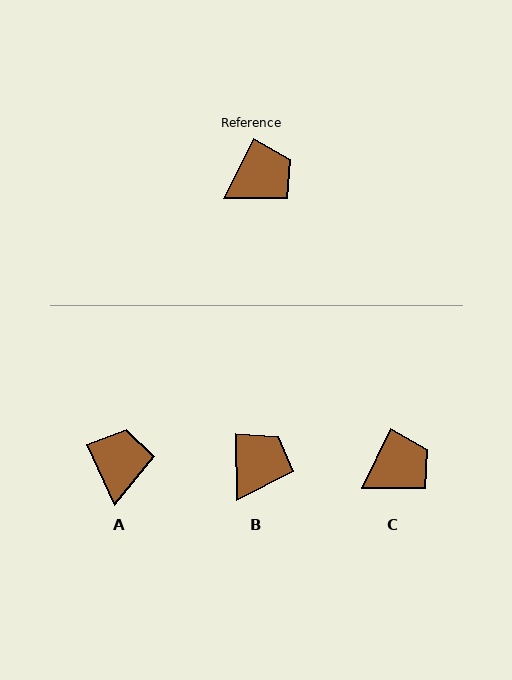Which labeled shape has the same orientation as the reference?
C.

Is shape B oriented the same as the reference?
No, it is off by about 27 degrees.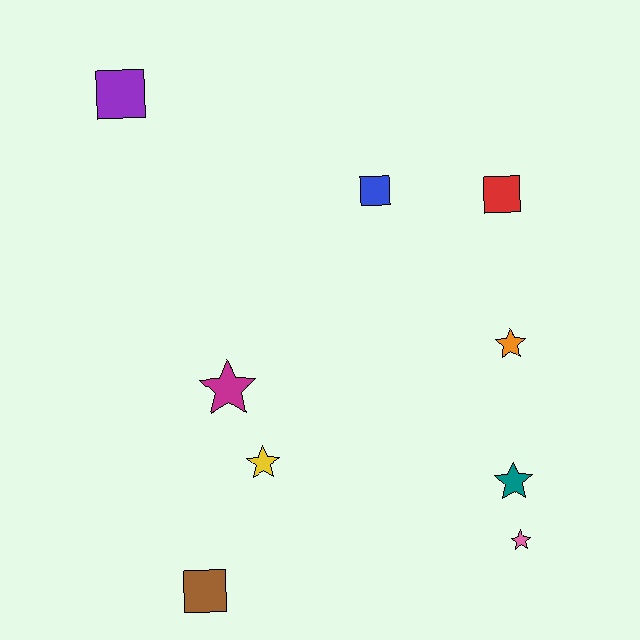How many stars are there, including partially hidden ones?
There are 5 stars.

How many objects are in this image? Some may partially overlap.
There are 9 objects.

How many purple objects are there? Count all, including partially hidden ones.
There is 1 purple object.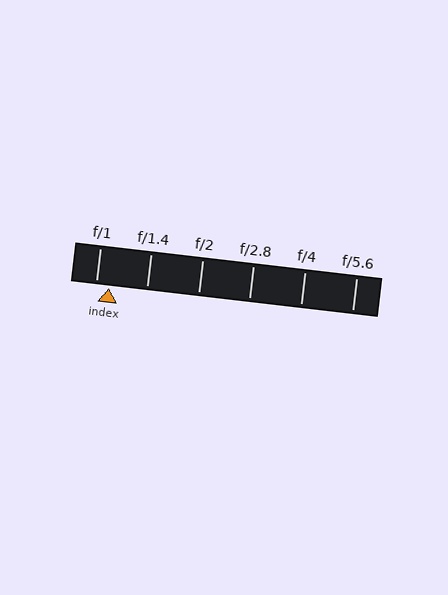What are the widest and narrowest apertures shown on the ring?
The widest aperture shown is f/1 and the narrowest is f/5.6.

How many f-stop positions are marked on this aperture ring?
There are 6 f-stop positions marked.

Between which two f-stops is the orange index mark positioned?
The index mark is between f/1 and f/1.4.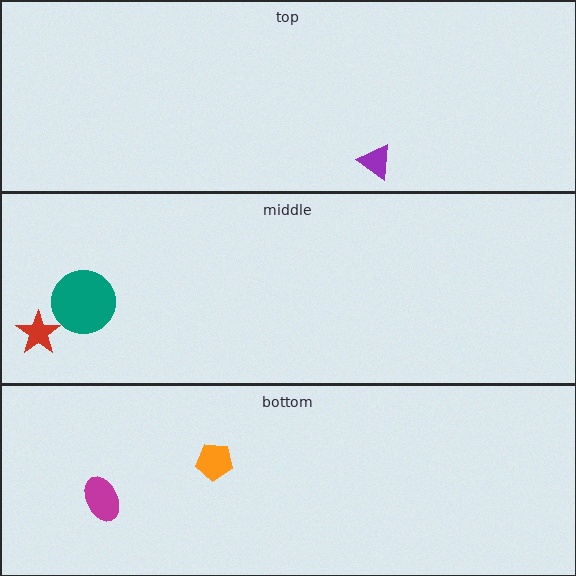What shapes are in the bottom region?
The magenta ellipse, the orange pentagon.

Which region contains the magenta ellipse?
The bottom region.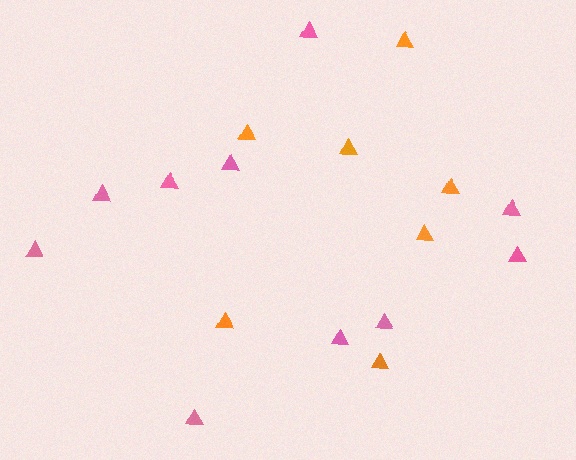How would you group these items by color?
There are 2 groups: one group of pink triangles (10) and one group of orange triangles (7).